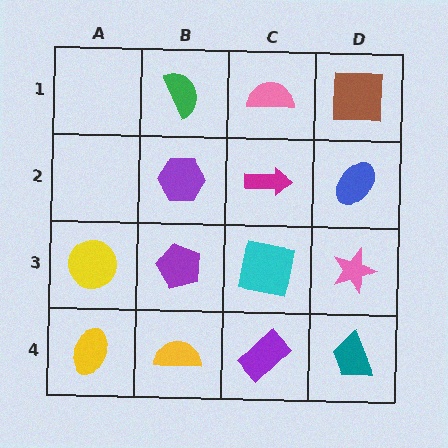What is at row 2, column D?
A blue ellipse.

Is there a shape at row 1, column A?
No, that cell is empty.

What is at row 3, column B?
A purple pentagon.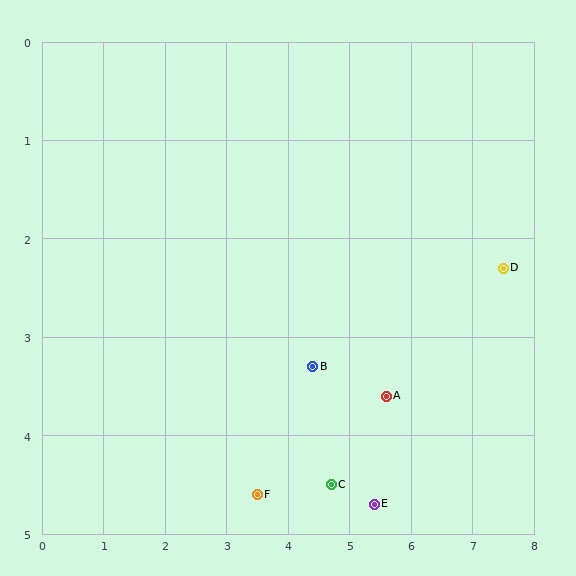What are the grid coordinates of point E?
Point E is at approximately (5.4, 4.7).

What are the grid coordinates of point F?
Point F is at approximately (3.5, 4.6).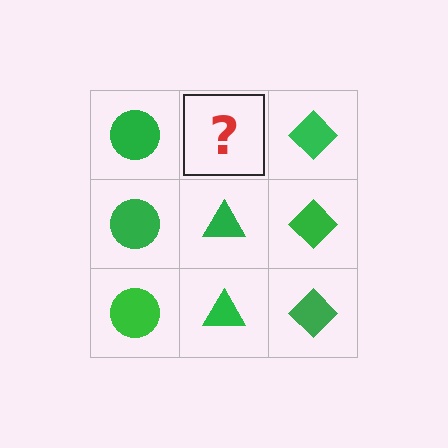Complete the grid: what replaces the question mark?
The question mark should be replaced with a green triangle.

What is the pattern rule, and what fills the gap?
The rule is that each column has a consistent shape. The gap should be filled with a green triangle.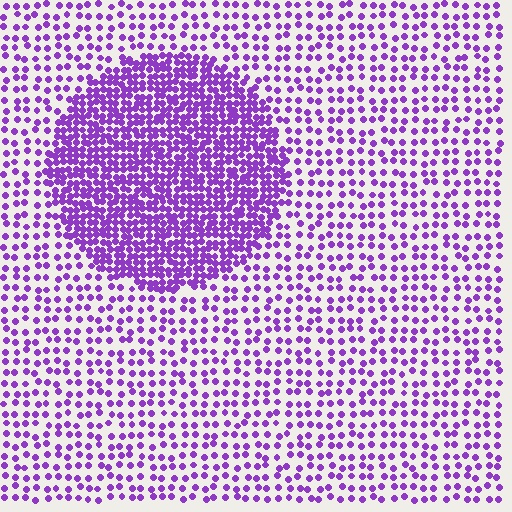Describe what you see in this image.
The image contains small purple elements arranged at two different densities. A circle-shaped region is visible where the elements are more densely packed than the surrounding area.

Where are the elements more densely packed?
The elements are more densely packed inside the circle boundary.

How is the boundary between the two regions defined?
The boundary is defined by a change in element density (approximately 2.5x ratio). All elements are the same color, size, and shape.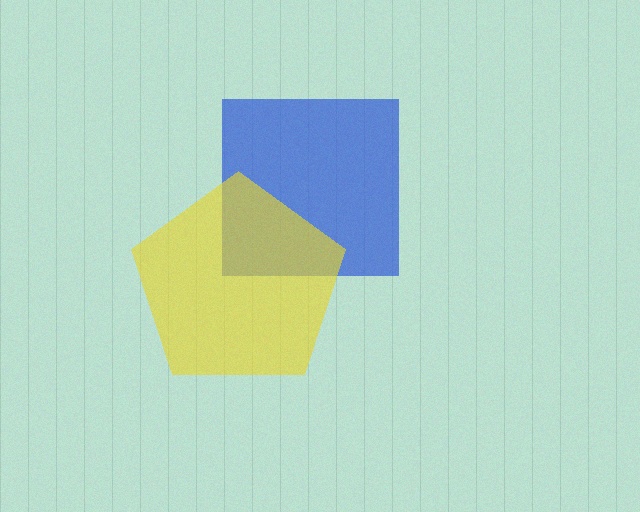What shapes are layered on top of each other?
The layered shapes are: a blue square, a yellow pentagon.